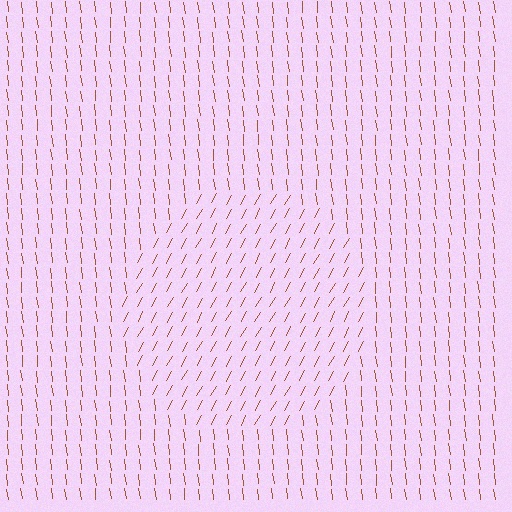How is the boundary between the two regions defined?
The boundary is defined purely by a change in line orientation (approximately 35 degrees difference). All lines are the same color and thickness.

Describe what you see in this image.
The image is filled with small brown line segments. A circle region in the image has lines oriented differently from the surrounding lines, creating a visible texture boundary.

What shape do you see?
I see a circle.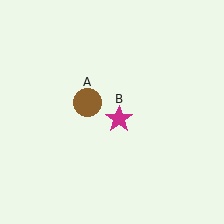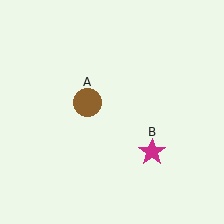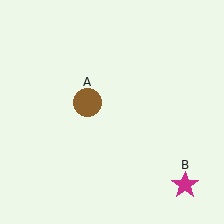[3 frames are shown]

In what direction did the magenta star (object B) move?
The magenta star (object B) moved down and to the right.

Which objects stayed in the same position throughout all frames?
Brown circle (object A) remained stationary.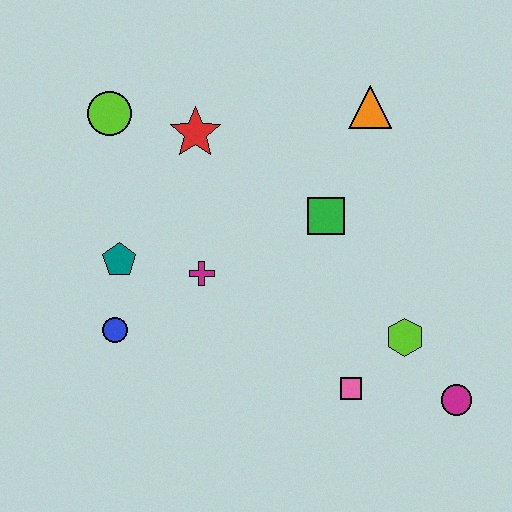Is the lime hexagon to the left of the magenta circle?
Yes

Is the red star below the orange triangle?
Yes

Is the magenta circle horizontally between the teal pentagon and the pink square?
No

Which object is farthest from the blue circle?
The magenta circle is farthest from the blue circle.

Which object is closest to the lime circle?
The red star is closest to the lime circle.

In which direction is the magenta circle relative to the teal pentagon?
The magenta circle is to the right of the teal pentagon.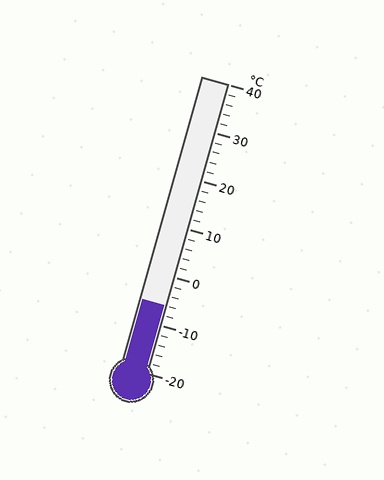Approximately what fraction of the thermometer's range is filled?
The thermometer is filled to approximately 25% of its range.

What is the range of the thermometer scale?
The thermometer scale ranges from -20°C to 40°C.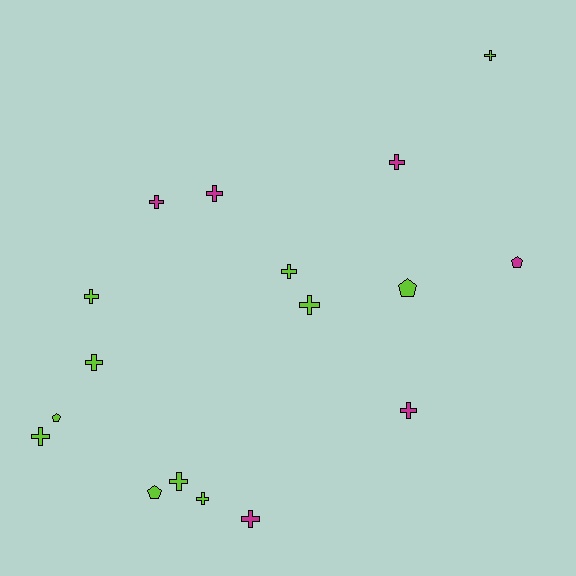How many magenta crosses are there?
There are 5 magenta crosses.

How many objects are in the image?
There are 17 objects.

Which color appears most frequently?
Lime, with 11 objects.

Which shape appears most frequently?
Cross, with 13 objects.